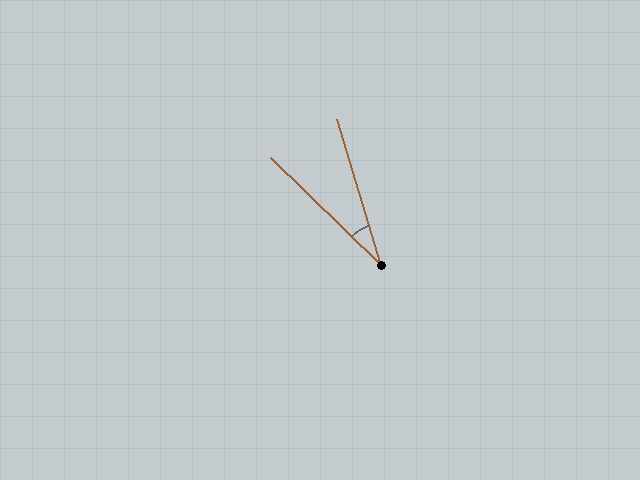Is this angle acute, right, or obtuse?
It is acute.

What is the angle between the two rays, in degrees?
Approximately 29 degrees.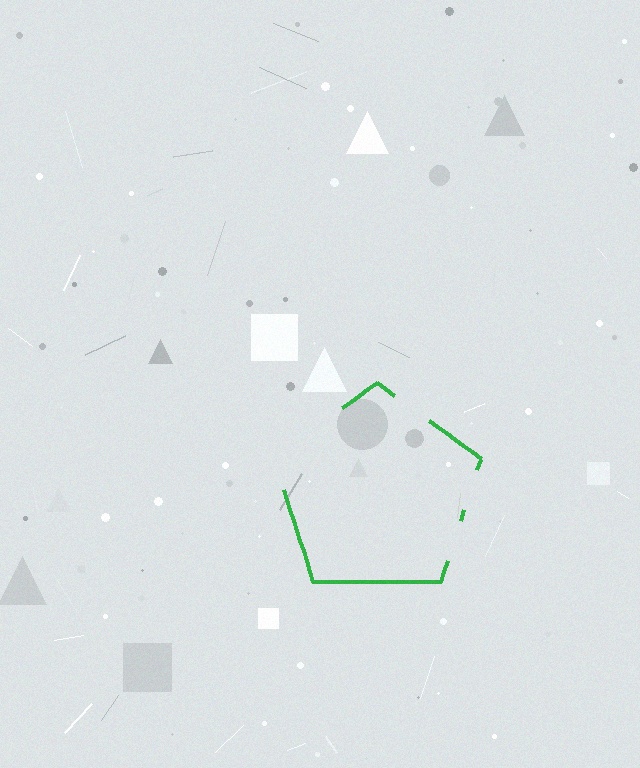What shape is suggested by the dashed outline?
The dashed outline suggests a pentagon.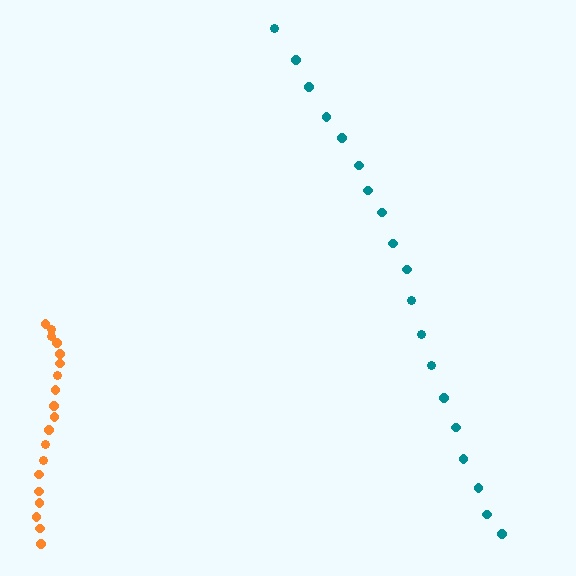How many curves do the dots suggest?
There are 2 distinct paths.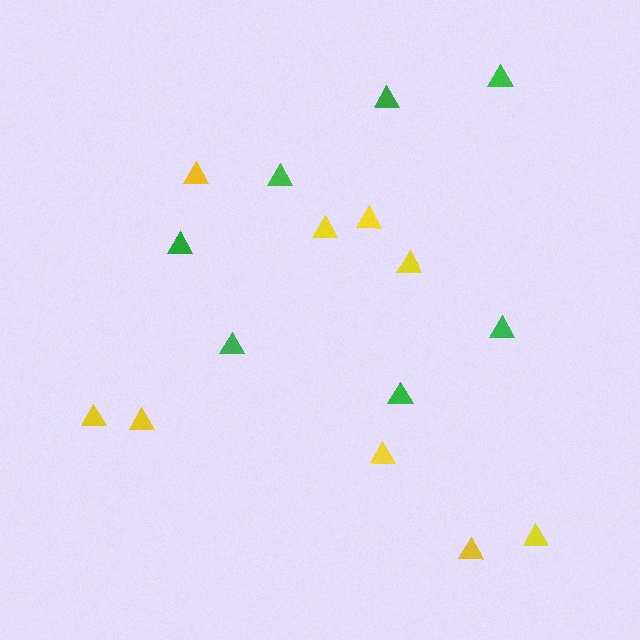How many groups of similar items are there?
There are 2 groups: one group of green triangles (7) and one group of yellow triangles (9).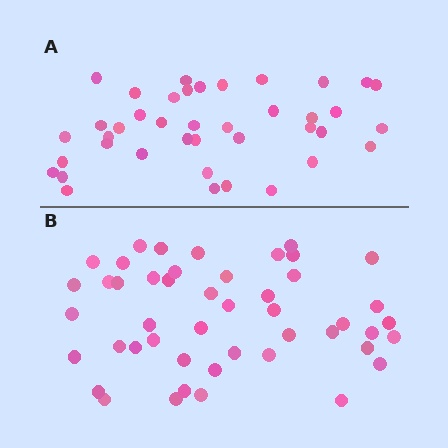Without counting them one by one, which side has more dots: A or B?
Region B (the bottom region) has more dots.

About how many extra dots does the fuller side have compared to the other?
Region B has roughly 8 or so more dots than region A.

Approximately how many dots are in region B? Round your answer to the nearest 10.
About 50 dots. (The exact count is 47, which rounds to 50.)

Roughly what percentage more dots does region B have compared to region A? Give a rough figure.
About 20% more.